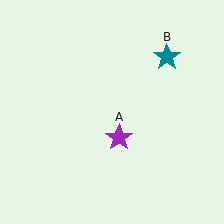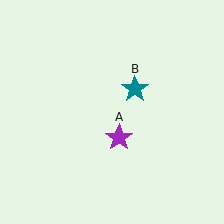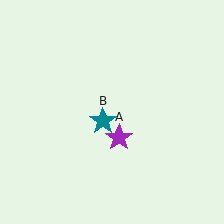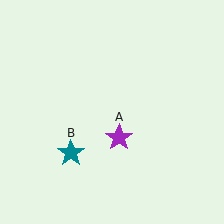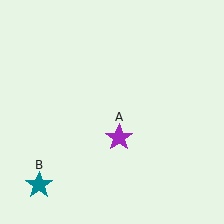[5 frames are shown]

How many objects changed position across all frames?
1 object changed position: teal star (object B).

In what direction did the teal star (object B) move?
The teal star (object B) moved down and to the left.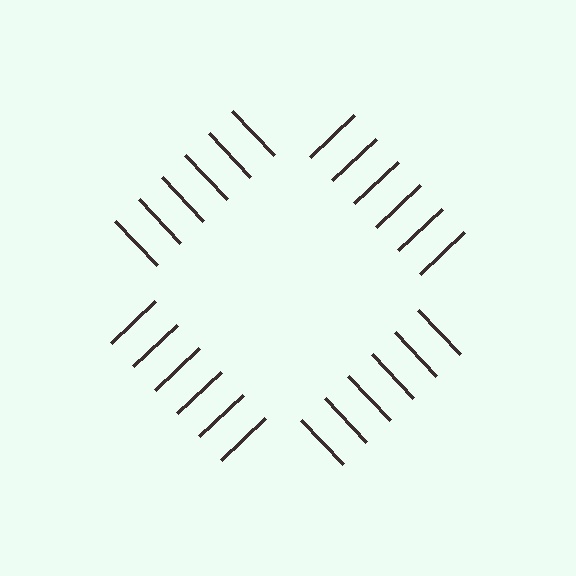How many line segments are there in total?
24 — 6 along each of the 4 edges.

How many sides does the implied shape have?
4 sides — the line-ends trace a square.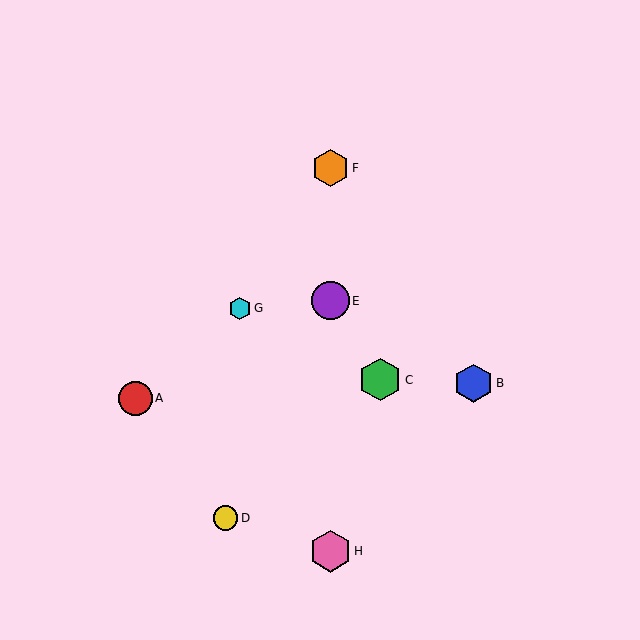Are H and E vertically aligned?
Yes, both are at x≈330.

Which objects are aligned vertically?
Objects E, F, H are aligned vertically.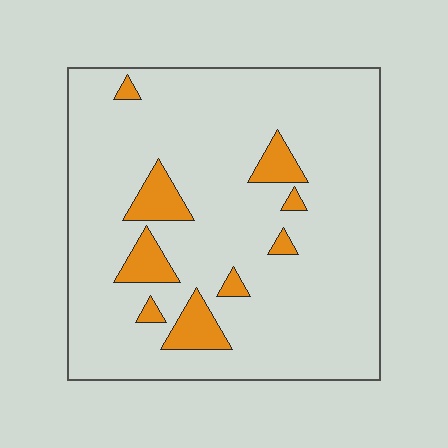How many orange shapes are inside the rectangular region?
9.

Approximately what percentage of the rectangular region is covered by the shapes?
Approximately 10%.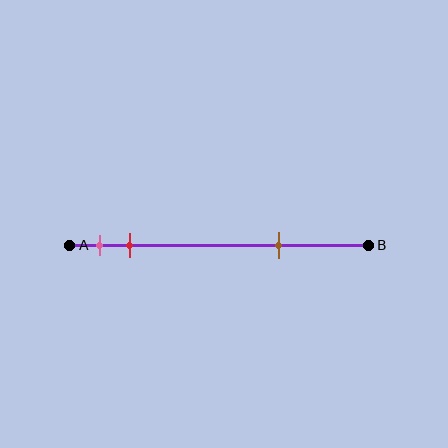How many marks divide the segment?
There are 3 marks dividing the segment.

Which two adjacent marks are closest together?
The pink and red marks are the closest adjacent pair.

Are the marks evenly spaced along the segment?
No, the marks are not evenly spaced.